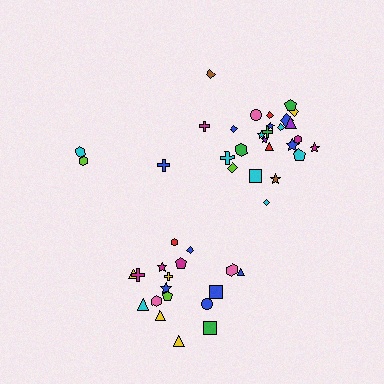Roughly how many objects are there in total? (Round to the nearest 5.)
Roughly 45 objects in total.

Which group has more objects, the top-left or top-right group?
The top-right group.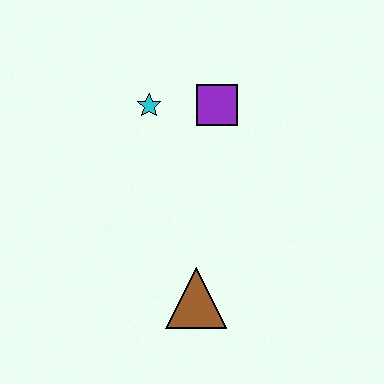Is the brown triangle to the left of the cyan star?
No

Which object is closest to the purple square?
The cyan star is closest to the purple square.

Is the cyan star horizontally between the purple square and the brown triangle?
No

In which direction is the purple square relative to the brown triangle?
The purple square is above the brown triangle.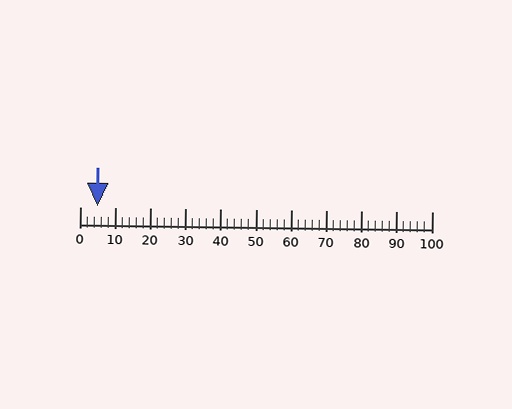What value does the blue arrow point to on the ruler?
The blue arrow points to approximately 5.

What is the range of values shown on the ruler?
The ruler shows values from 0 to 100.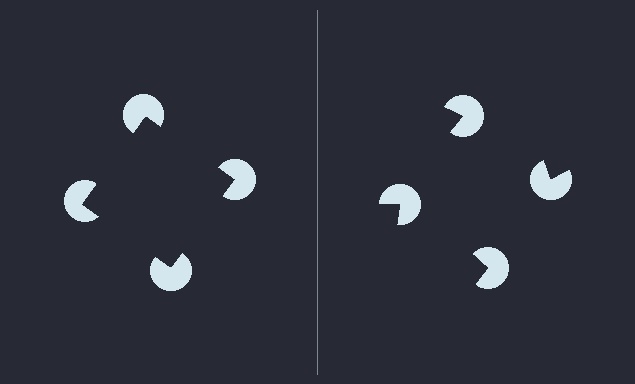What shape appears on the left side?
An illusory square.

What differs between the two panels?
The pac-man discs are positioned identically on both sides; only the wedge orientations differ. On the left they align to a square; on the right they are misaligned.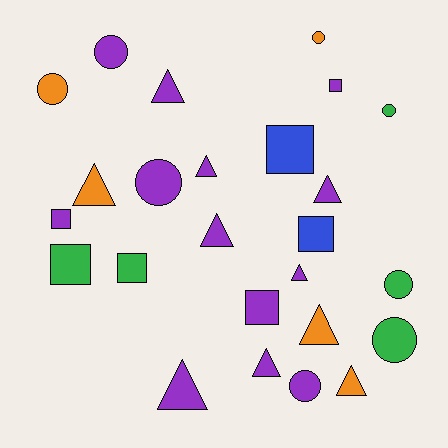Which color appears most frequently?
Purple, with 13 objects.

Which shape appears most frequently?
Triangle, with 10 objects.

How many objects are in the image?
There are 25 objects.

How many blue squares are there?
There are 2 blue squares.